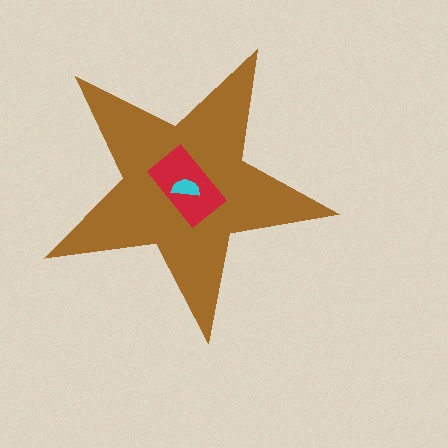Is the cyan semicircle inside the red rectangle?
Yes.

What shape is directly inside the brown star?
The red rectangle.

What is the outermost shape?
The brown star.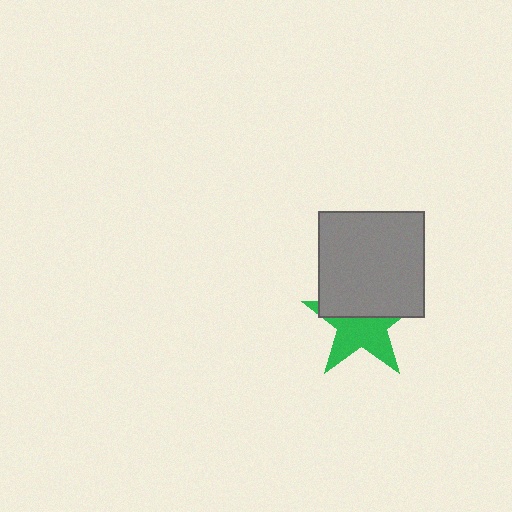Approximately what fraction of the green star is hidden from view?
Roughly 46% of the green star is hidden behind the gray square.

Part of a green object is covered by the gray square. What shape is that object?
It is a star.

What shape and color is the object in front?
The object in front is a gray square.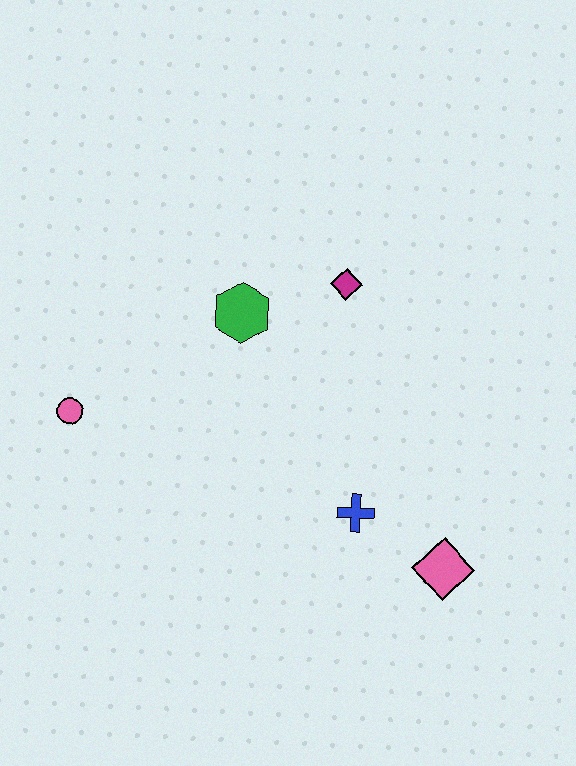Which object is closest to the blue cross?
The pink diamond is closest to the blue cross.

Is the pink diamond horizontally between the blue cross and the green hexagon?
No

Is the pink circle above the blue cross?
Yes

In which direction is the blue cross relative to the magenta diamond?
The blue cross is below the magenta diamond.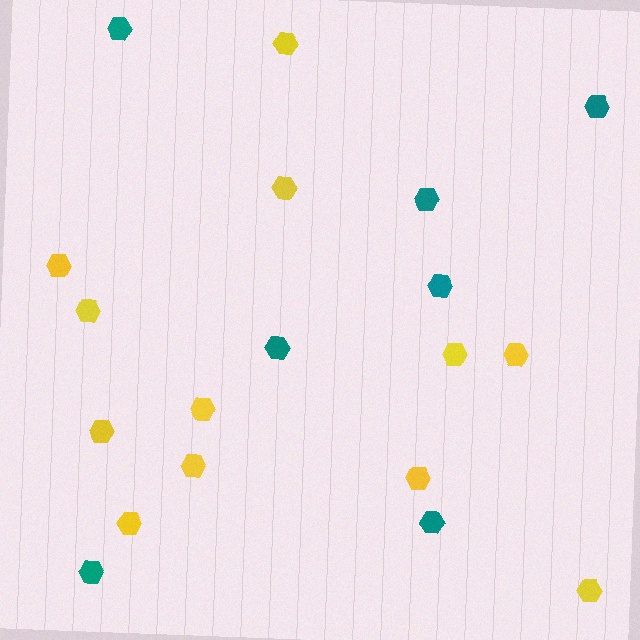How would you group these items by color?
There are 2 groups: one group of teal hexagons (7) and one group of yellow hexagons (12).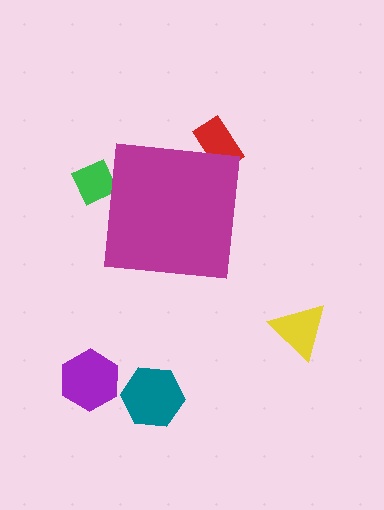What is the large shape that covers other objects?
A magenta square.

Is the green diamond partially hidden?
Yes, the green diamond is partially hidden behind the magenta square.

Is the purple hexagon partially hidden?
No, the purple hexagon is fully visible.